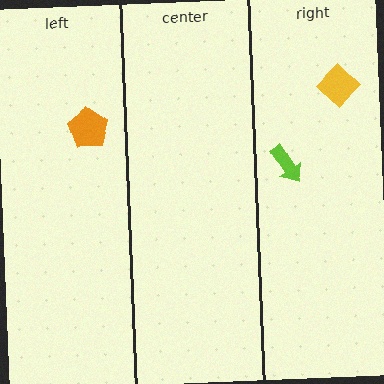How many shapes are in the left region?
1.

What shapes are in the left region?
The orange pentagon.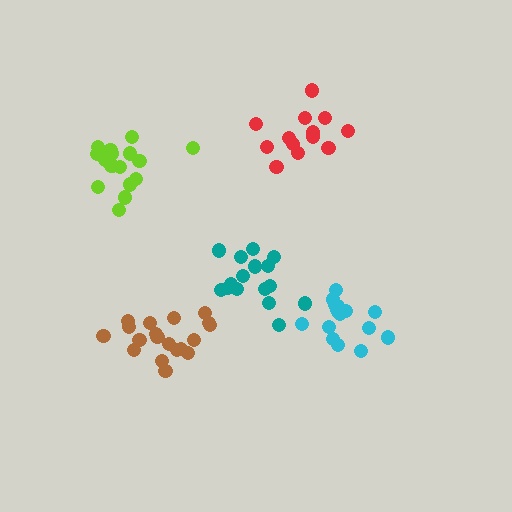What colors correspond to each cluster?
The clusters are colored: cyan, red, teal, brown, lime.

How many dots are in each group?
Group 1: 16 dots, Group 2: 15 dots, Group 3: 16 dots, Group 4: 19 dots, Group 5: 17 dots (83 total).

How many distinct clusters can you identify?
There are 5 distinct clusters.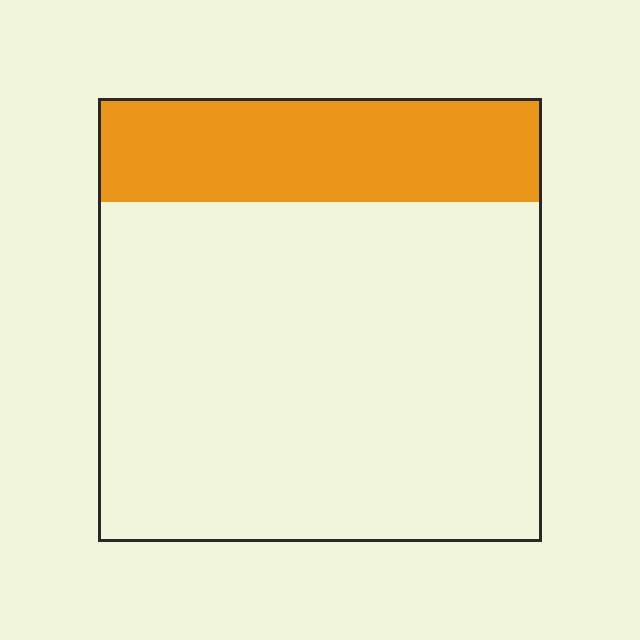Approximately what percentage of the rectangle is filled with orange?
Approximately 25%.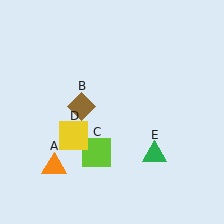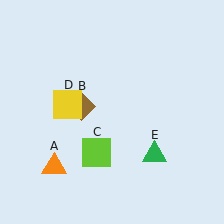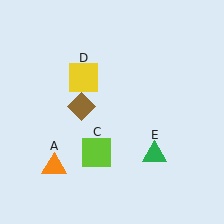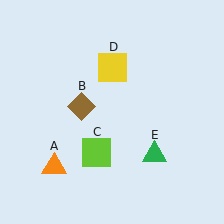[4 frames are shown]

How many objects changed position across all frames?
1 object changed position: yellow square (object D).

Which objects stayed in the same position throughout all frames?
Orange triangle (object A) and brown diamond (object B) and lime square (object C) and green triangle (object E) remained stationary.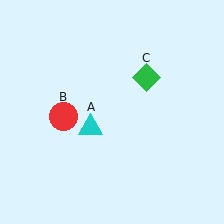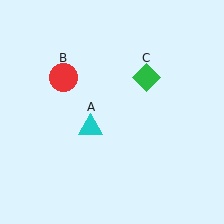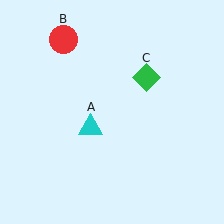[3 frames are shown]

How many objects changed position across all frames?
1 object changed position: red circle (object B).